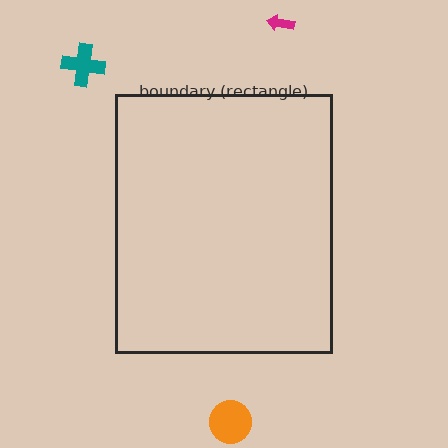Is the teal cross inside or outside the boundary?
Outside.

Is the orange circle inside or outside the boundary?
Outside.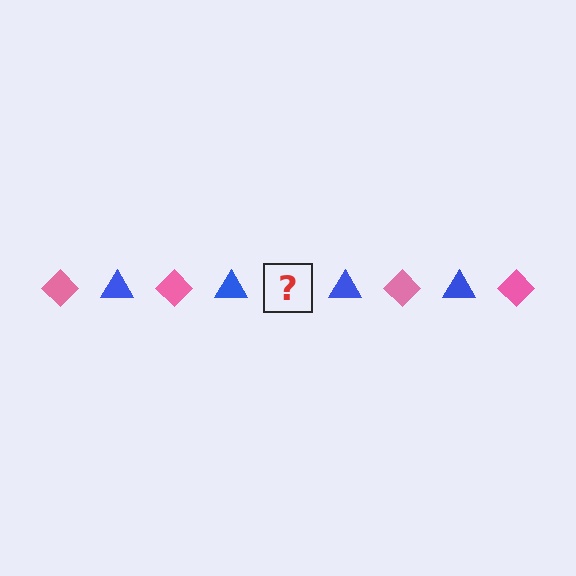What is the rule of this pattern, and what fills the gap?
The rule is that the pattern alternates between pink diamond and blue triangle. The gap should be filled with a pink diamond.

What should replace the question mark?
The question mark should be replaced with a pink diamond.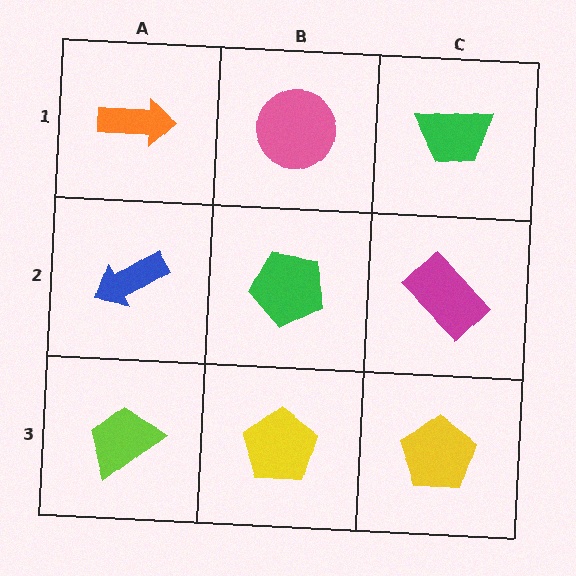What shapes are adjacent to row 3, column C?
A magenta rectangle (row 2, column C), a yellow pentagon (row 3, column B).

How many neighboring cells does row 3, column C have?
2.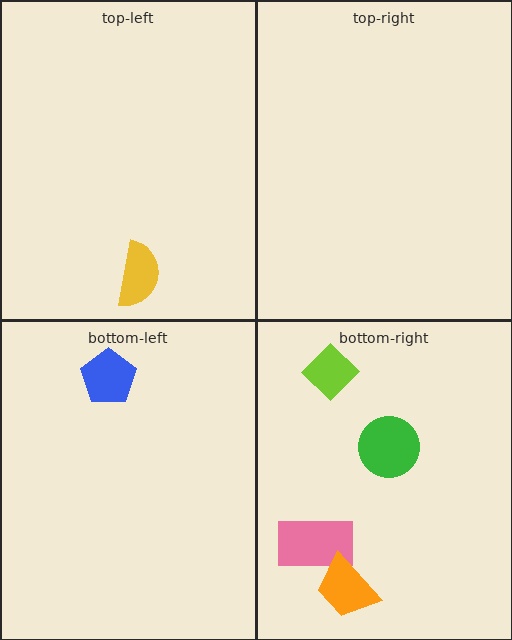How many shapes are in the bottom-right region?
4.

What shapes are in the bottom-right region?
The green circle, the pink rectangle, the lime diamond, the orange trapezoid.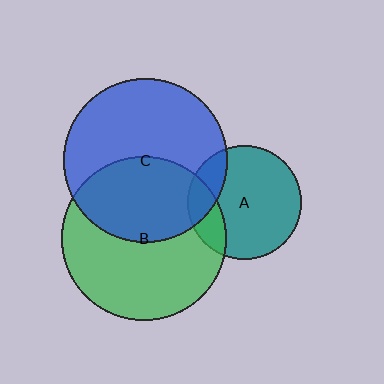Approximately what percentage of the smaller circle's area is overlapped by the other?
Approximately 20%.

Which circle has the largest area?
Circle B (green).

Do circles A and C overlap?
Yes.